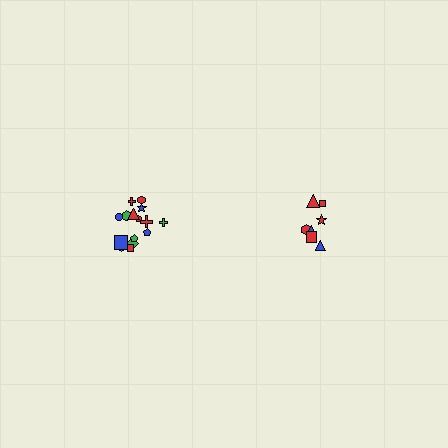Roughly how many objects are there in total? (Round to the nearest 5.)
Roughly 20 objects in total.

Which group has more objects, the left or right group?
The left group.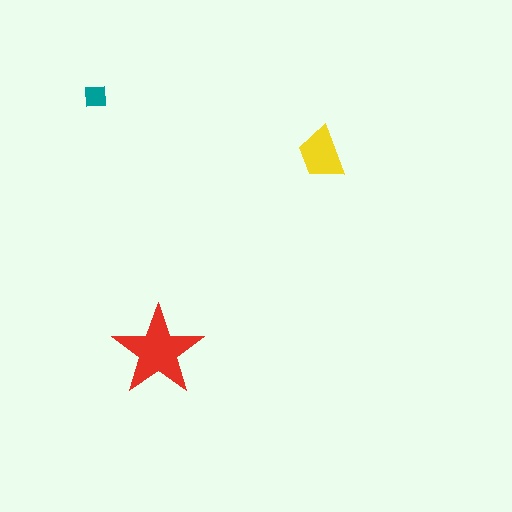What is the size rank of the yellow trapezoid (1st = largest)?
2nd.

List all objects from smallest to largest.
The teal square, the yellow trapezoid, the red star.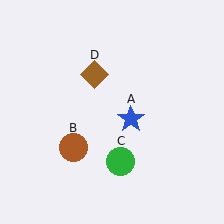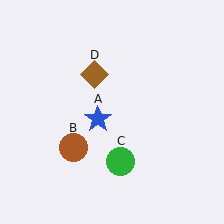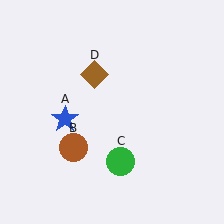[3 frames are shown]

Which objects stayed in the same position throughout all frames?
Brown circle (object B) and green circle (object C) and brown diamond (object D) remained stationary.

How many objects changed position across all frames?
1 object changed position: blue star (object A).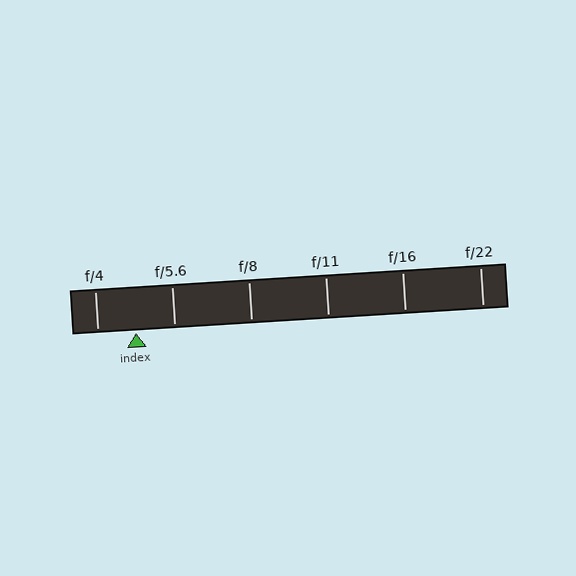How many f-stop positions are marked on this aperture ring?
There are 6 f-stop positions marked.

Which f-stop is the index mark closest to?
The index mark is closest to f/5.6.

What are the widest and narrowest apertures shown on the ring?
The widest aperture shown is f/4 and the narrowest is f/22.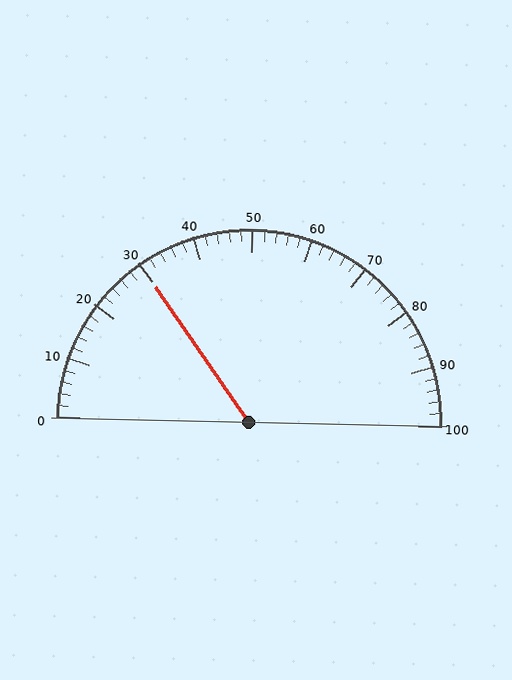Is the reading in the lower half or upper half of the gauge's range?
The reading is in the lower half of the range (0 to 100).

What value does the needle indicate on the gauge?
The needle indicates approximately 30.